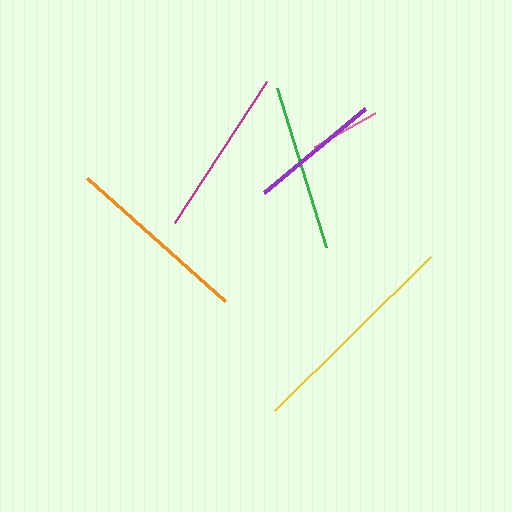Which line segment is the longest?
The yellow line is the longest at approximately 219 pixels.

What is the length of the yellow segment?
The yellow segment is approximately 219 pixels long.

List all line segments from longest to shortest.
From longest to shortest: yellow, orange, magenta, green, purple, pink.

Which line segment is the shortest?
The pink line is the shortest at approximately 70 pixels.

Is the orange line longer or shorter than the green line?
The orange line is longer than the green line.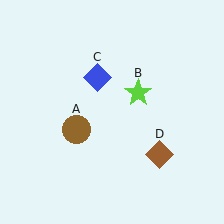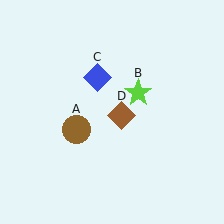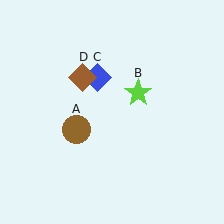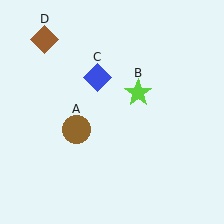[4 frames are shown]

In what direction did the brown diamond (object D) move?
The brown diamond (object D) moved up and to the left.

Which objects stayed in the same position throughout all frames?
Brown circle (object A) and lime star (object B) and blue diamond (object C) remained stationary.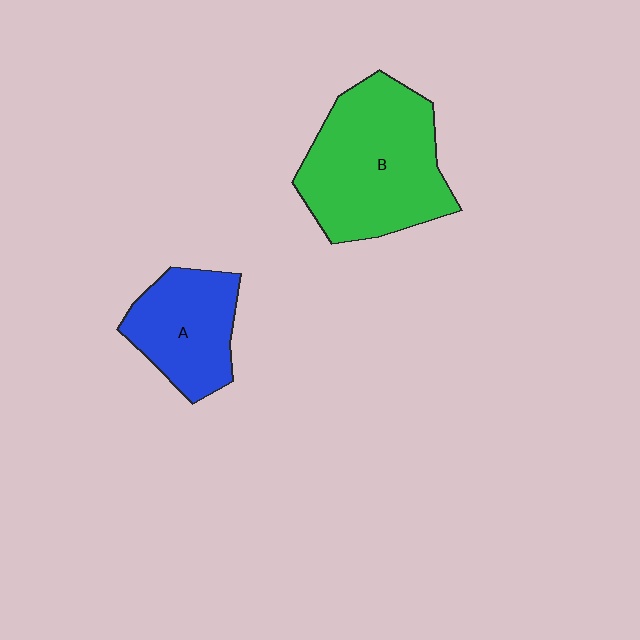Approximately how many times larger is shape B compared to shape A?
Approximately 1.7 times.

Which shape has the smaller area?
Shape A (blue).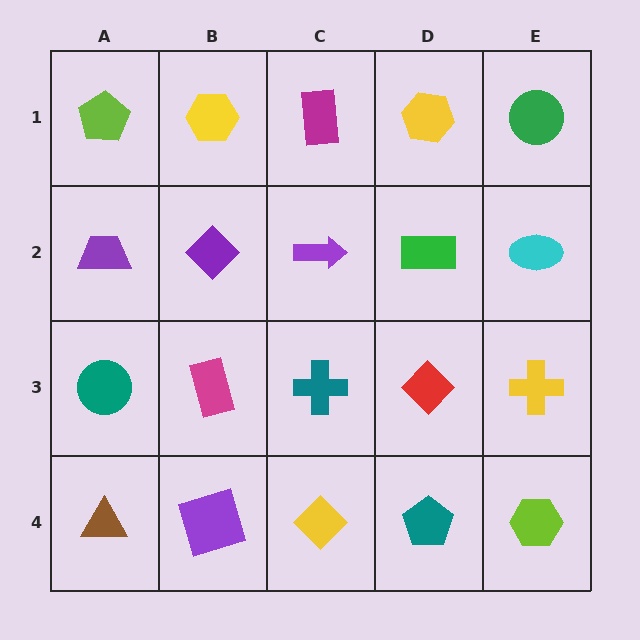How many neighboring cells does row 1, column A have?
2.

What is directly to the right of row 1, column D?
A green circle.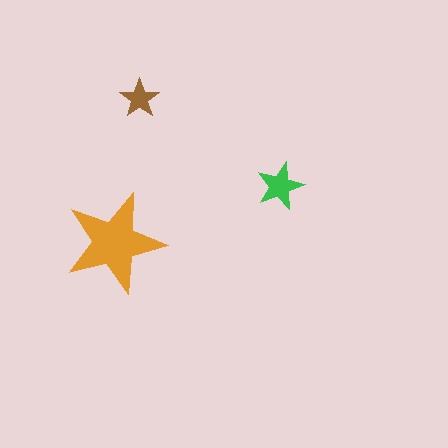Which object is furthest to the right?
The green star is rightmost.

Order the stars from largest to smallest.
the orange one, the green one, the brown one.